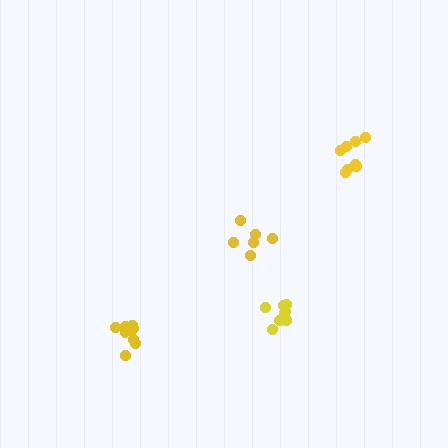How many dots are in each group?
Group 1: 6 dots, Group 2: 9 dots, Group 3: 8 dots, Group 4: 9 dots (32 total).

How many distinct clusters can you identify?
There are 4 distinct clusters.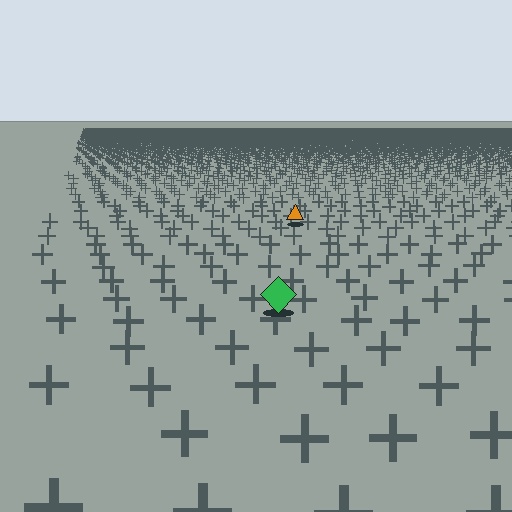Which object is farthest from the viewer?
The orange triangle is farthest from the viewer. It appears smaller and the ground texture around it is denser.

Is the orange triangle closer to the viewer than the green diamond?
No. The green diamond is closer — you can tell from the texture gradient: the ground texture is coarser near it.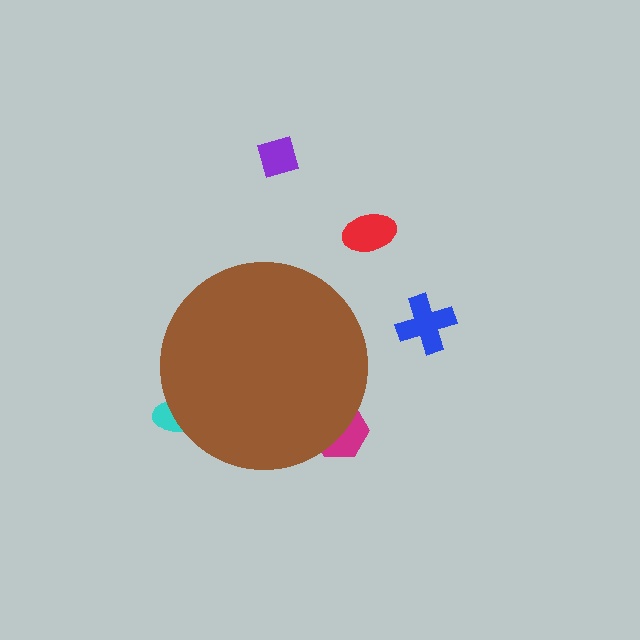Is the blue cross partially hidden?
No, the blue cross is fully visible.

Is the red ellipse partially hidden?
No, the red ellipse is fully visible.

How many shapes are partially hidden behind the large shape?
2 shapes are partially hidden.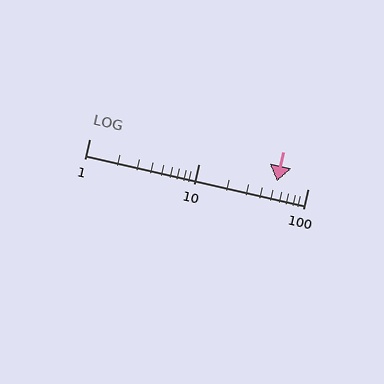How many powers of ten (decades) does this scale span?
The scale spans 2 decades, from 1 to 100.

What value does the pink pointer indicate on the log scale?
The pointer indicates approximately 52.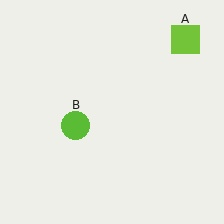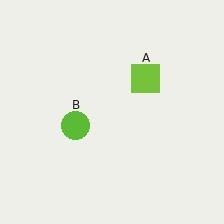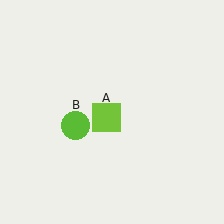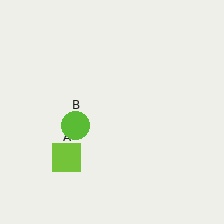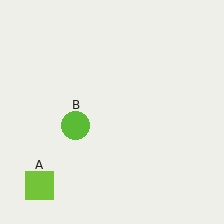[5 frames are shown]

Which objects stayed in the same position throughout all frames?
Lime circle (object B) remained stationary.